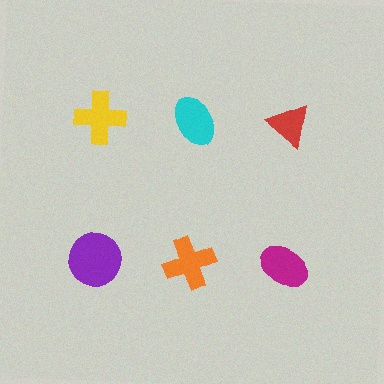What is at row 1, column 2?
A cyan ellipse.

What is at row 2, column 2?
An orange cross.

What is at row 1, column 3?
A red triangle.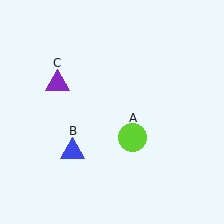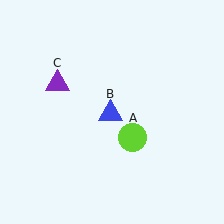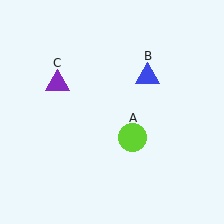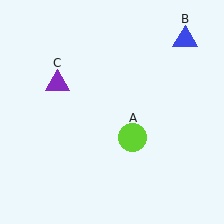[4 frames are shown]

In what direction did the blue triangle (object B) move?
The blue triangle (object B) moved up and to the right.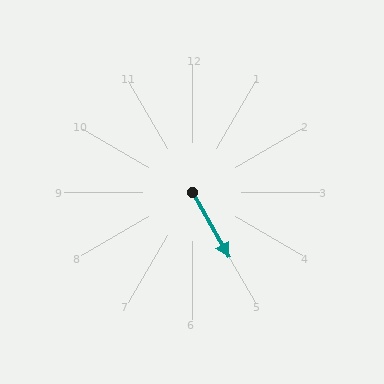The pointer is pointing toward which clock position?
Roughly 5 o'clock.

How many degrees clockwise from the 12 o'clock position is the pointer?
Approximately 151 degrees.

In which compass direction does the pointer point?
Southeast.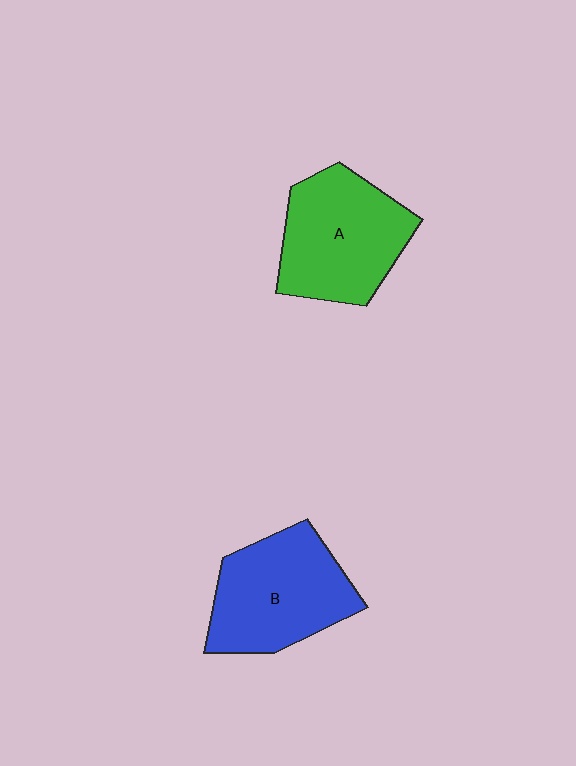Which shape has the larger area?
Shape A (green).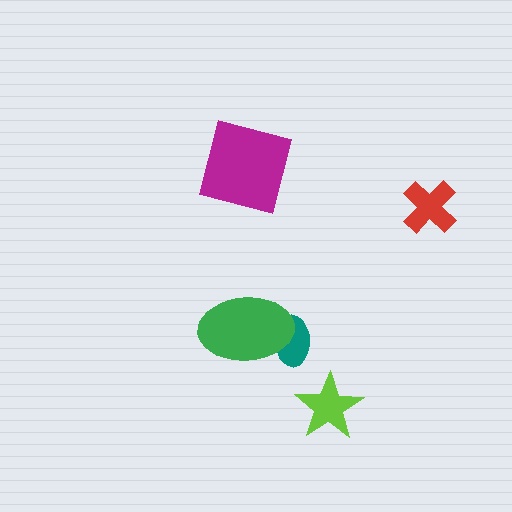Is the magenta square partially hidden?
No, no other shape covers it.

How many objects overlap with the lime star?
0 objects overlap with the lime star.